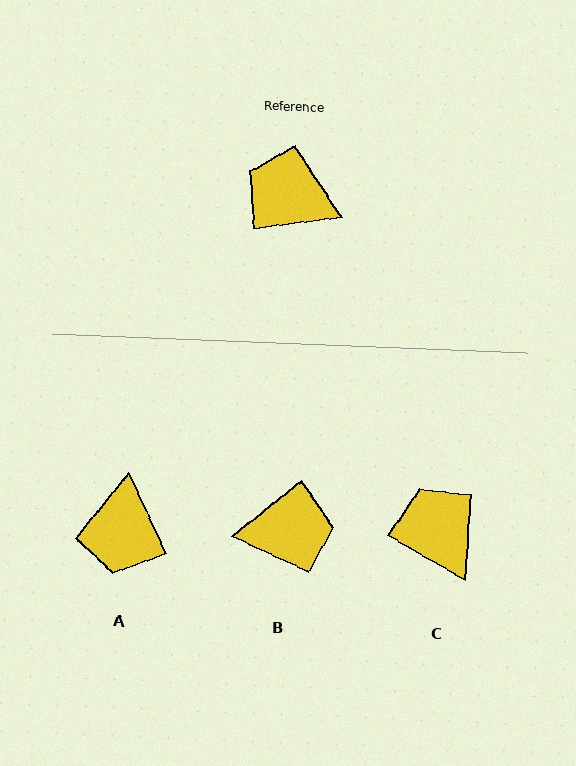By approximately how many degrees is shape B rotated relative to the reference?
Approximately 149 degrees clockwise.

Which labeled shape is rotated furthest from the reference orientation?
B, about 149 degrees away.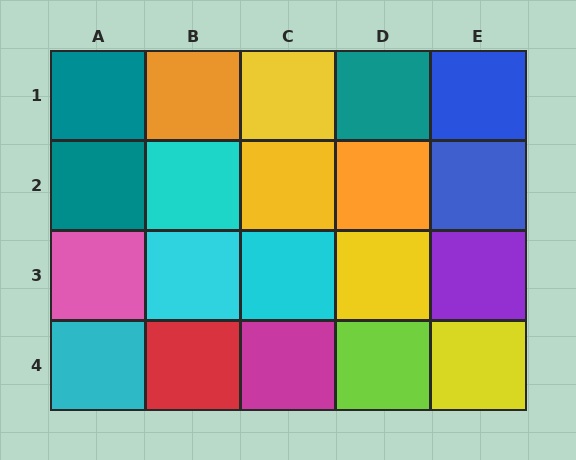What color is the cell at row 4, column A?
Cyan.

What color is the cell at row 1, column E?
Blue.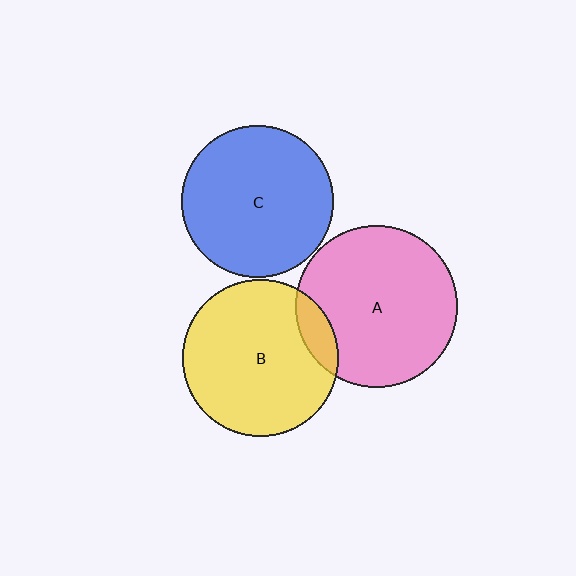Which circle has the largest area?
Circle A (pink).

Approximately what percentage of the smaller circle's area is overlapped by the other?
Approximately 10%.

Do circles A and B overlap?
Yes.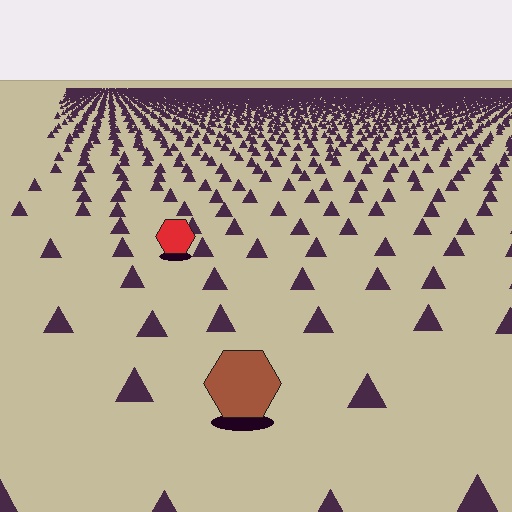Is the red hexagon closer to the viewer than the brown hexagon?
No. The brown hexagon is closer — you can tell from the texture gradient: the ground texture is coarser near it.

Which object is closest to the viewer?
The brown hexagon is closest. The texture marks near it are larger and more spread out.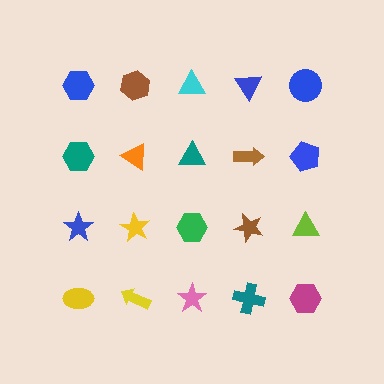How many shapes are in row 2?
5 shapes.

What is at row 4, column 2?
A yellow arrow.